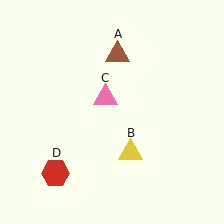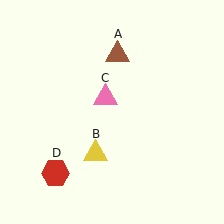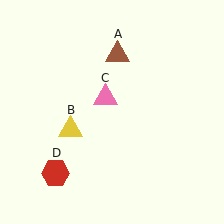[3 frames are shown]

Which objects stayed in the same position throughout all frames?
Brown triangle (object A) and pink triangle (object C) and red hexagon (object D) remained stationary.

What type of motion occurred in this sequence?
The yellow triangle (object B) rotated clockwise around the center of the scene.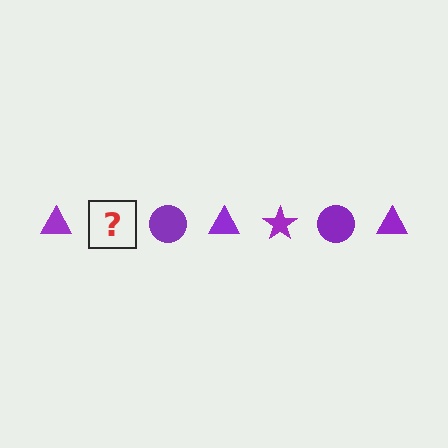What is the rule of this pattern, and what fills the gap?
The rule is that the pattern cycles through triangle, star, circle shapes in purple. The gap should be filled with a purple star.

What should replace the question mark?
The question mark should be replaced with a purple star.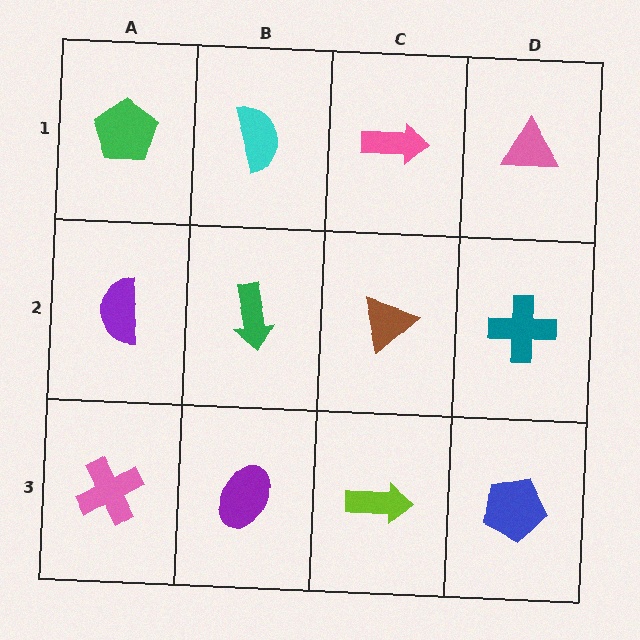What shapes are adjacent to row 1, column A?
A purple semicircle (row 2, column A), a cyan semicircle (row 1, column B).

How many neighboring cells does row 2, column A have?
3.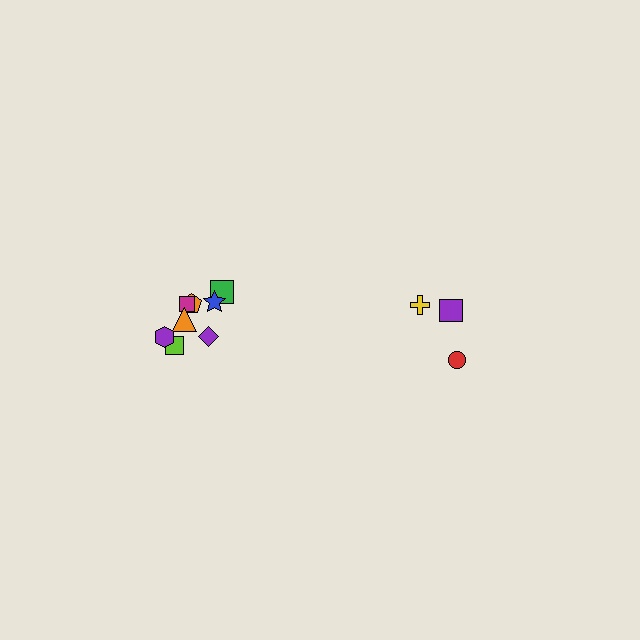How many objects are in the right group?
There are 3 objects.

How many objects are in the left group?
There are 8 objects.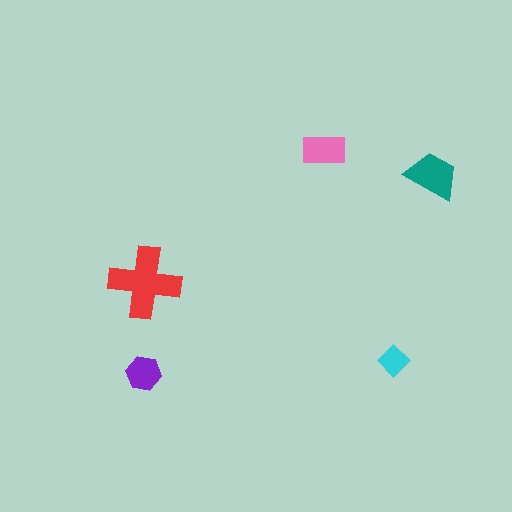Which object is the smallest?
The cyan diamond.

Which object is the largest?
The red cross.